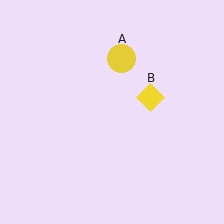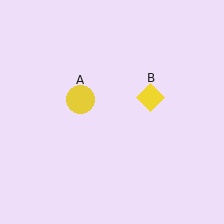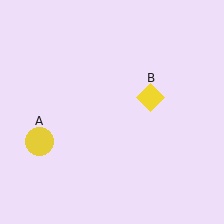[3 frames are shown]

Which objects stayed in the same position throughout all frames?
Yellow diamond (object B) remained stationary.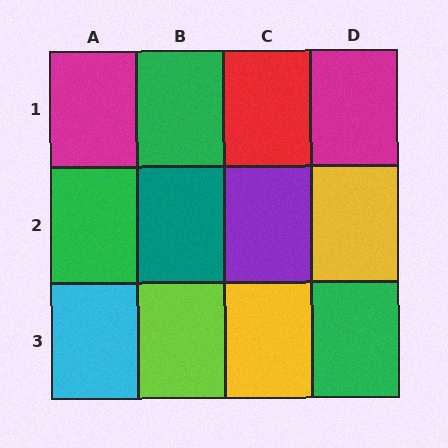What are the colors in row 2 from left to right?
Green, teal, purple, yellow.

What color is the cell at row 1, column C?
Red.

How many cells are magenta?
2 cells are magenta.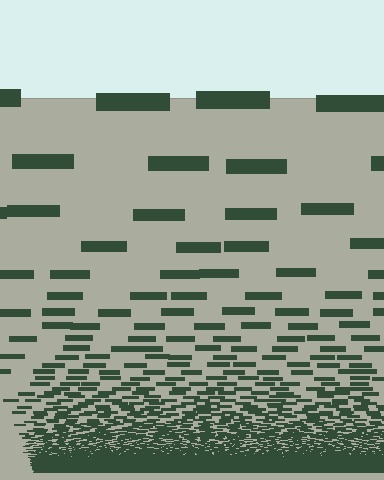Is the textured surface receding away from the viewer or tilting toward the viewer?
The surface appears to tilt toward the viewer. Texture elements get larger and sparser toward the top.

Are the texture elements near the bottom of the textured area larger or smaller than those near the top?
Smaller. The gradient is inverted — elements near the bottom are smaller and denser.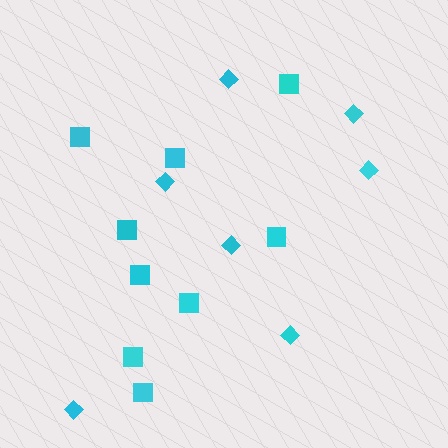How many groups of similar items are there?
There are 2 groups: one group of squares (9) and one group of diamonds (7).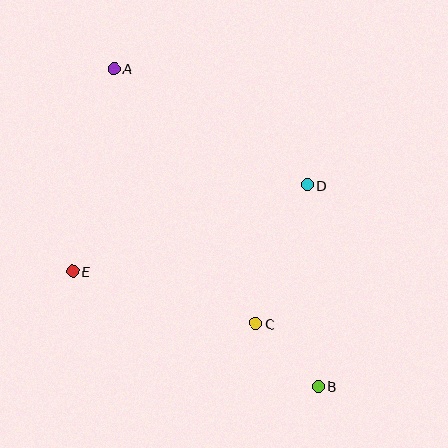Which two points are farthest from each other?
Points A and B are farthest from each other.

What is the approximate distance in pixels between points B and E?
The distance between B and E is approximately 271 pixels.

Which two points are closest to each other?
Points B and C are closest to each other.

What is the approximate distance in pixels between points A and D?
The distance between A and D is approximately 226 pixels.